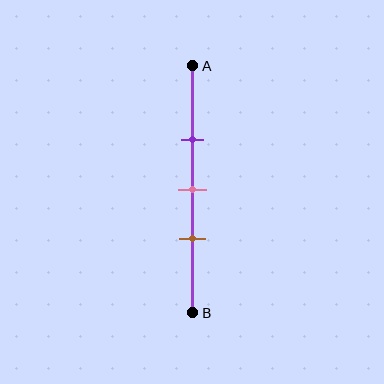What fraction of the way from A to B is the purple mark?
The purple mark is approximately 30% (0.3) of the way from A to B.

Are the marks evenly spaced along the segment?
Yes, the marks are approximately evenly spaced.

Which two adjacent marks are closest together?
The pink and brown marks are the closest adjacent pair.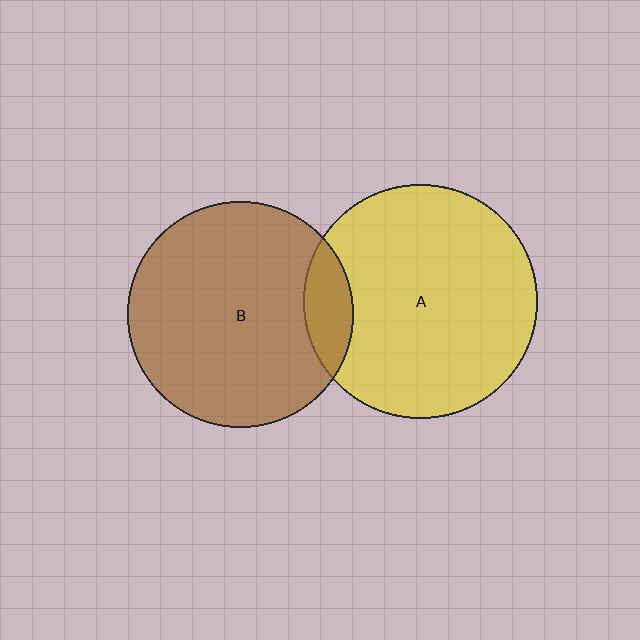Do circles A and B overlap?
Yes.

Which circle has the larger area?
Circle A (yellow).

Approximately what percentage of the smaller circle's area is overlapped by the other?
Approximately 10%.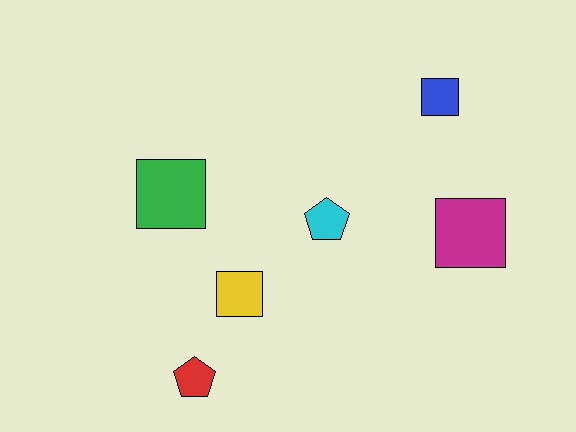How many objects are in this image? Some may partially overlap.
There are 6 objects.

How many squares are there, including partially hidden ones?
There are 4 squares.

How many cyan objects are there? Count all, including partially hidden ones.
There is 1 cyan object.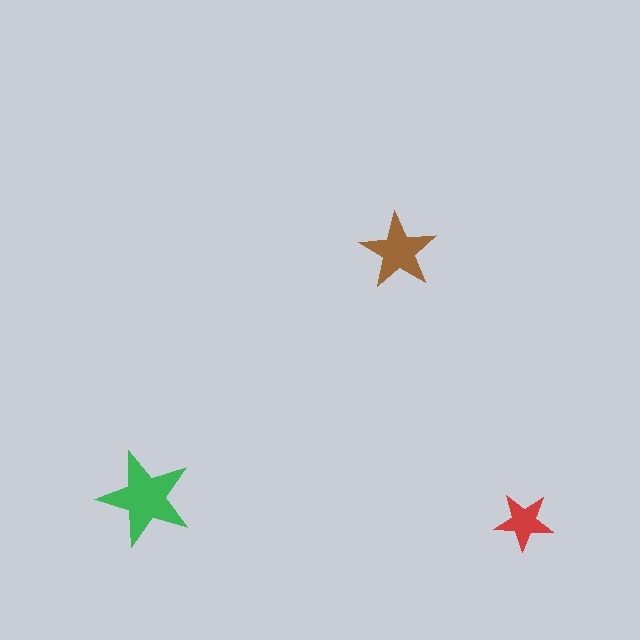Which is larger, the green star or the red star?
The green one.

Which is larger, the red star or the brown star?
The brown one.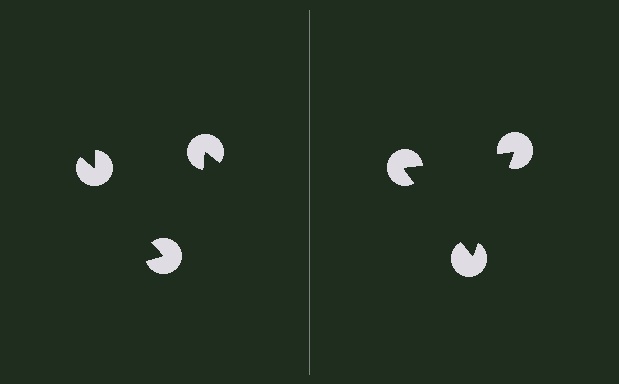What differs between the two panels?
The pac-man discs are positioned identically on both sides; only the wedge orientations differ. On the right they align to a triangle; on the left they are misaligned.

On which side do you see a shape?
An illusory triangle appears on the right side. On the left side the wedge cuts are rotated, so no coherent shape forms.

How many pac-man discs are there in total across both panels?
6 — 3 on each side.